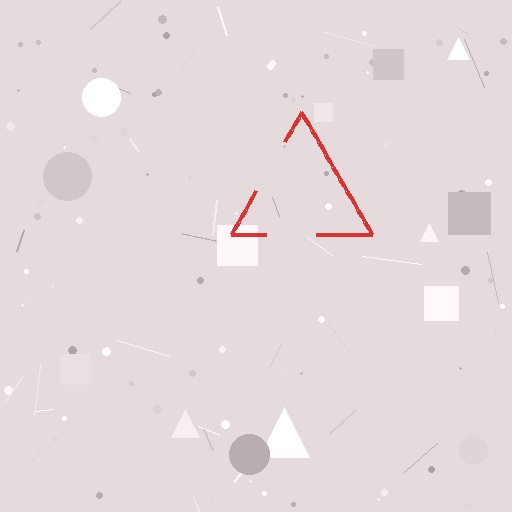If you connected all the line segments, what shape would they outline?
They would outline a triangle.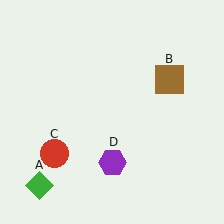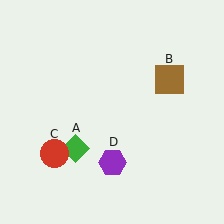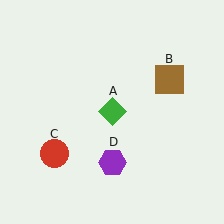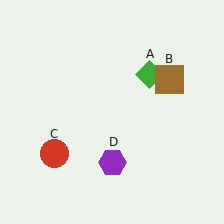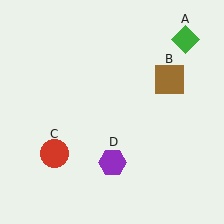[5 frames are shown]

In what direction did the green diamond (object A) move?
The green diamond (object A) moved up and to the right.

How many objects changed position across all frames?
1 object changed position: green diamond (object A).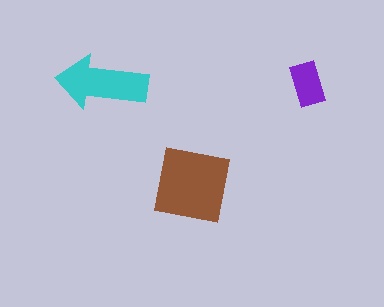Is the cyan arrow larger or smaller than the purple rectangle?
Larger.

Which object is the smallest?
The purple rectangle.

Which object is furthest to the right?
The purple rectangle is rightmost.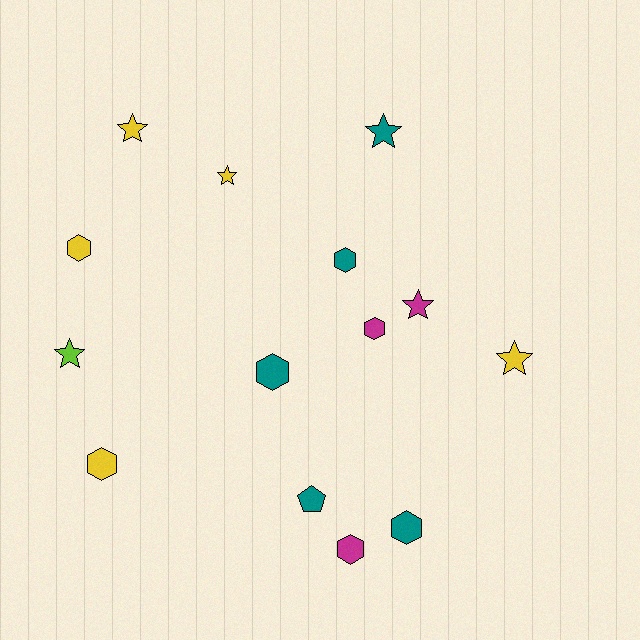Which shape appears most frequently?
Hexagon, with 7 objects.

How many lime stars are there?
There is 1 lime star.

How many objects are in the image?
There are 14 objects.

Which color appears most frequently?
Yellow, with 5 objects.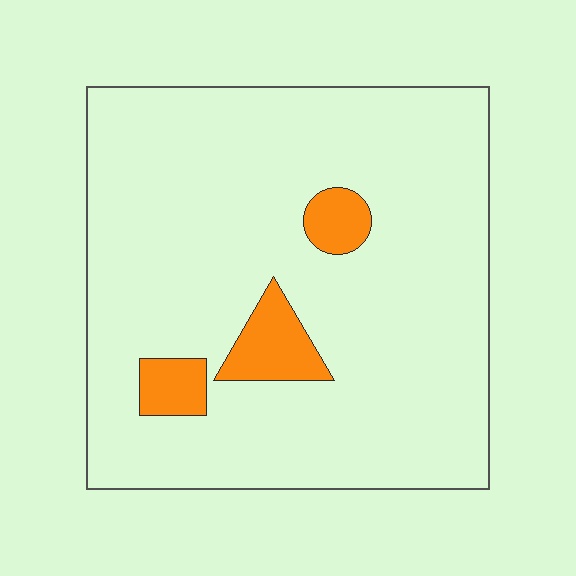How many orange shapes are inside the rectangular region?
3.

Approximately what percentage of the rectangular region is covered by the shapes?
Approximately 10%.